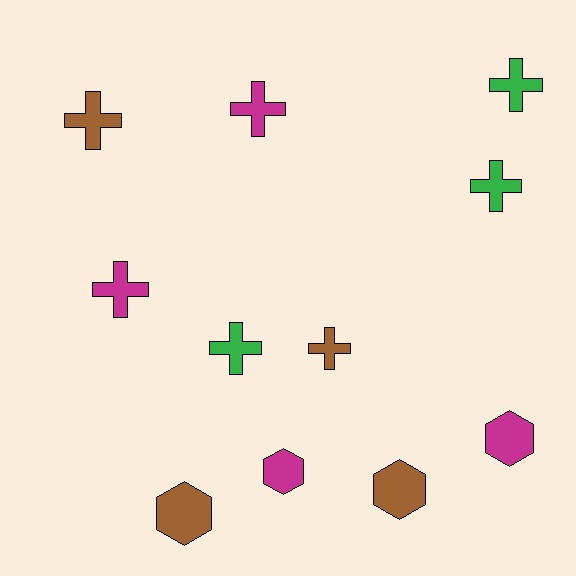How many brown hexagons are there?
There are 2 brown hexagons.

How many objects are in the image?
There are 11 objects.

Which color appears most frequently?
Brown, with 4 objects.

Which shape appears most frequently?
Cross, with 7 objects.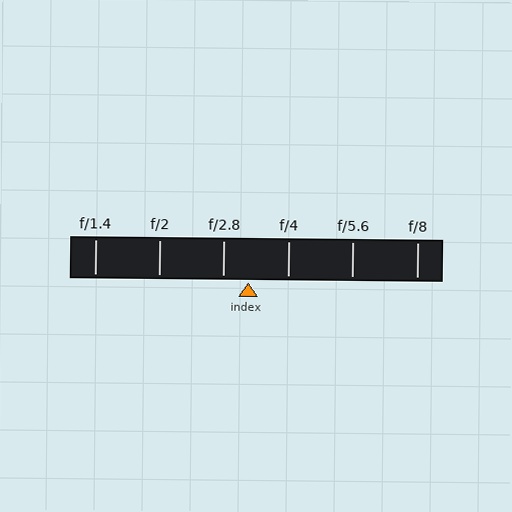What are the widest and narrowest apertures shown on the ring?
The widest aperture shown is f/1.4 and the narrowest is f/8.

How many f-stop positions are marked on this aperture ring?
There are 6 f-stop positions marked.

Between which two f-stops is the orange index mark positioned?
The index mark is between f/2.8 and f/4.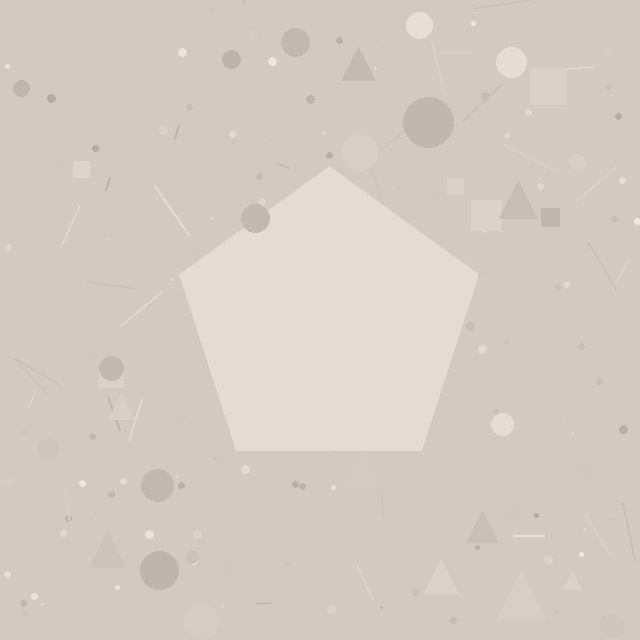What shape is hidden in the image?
A pentagon is hidden in the image.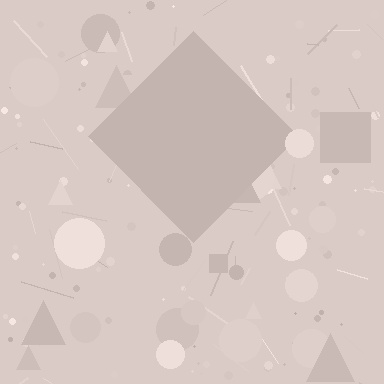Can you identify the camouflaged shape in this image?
The camouflaged shape is a diamond.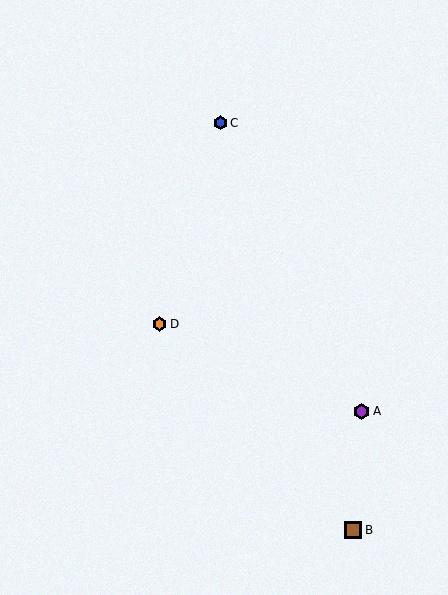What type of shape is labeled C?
Shape C is a blue hexagon.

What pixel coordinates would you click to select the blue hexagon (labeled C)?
Click at (221, 123) to select the blue hexagon C.